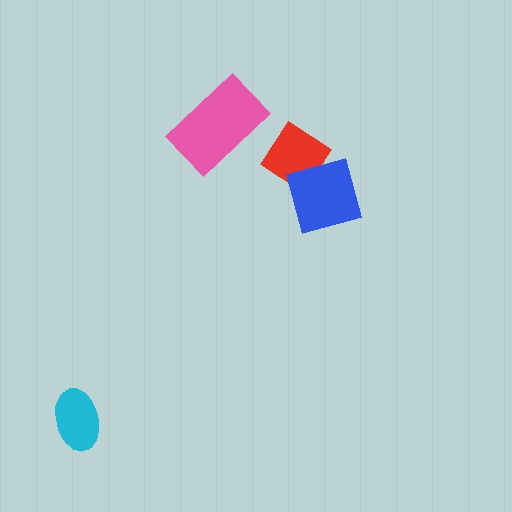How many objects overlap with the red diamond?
1 object overlaps with the red diamond.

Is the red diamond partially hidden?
Yes, it is partially covered by another shape.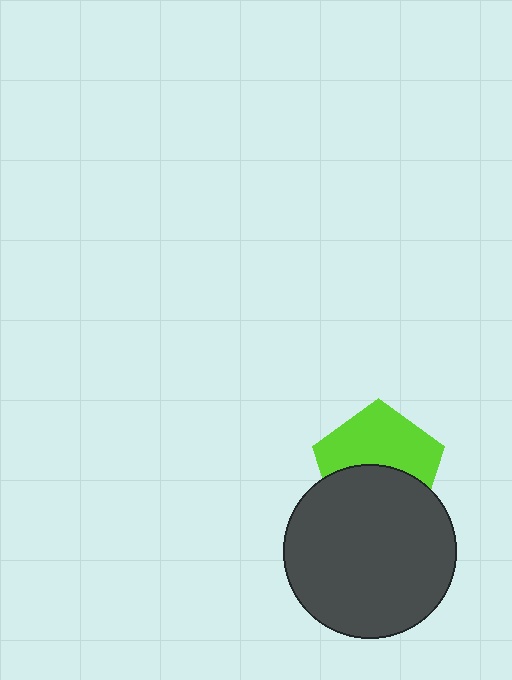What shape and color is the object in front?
The object in front is a dark gray circle.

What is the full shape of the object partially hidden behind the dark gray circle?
The partially hidden object is a lime pentagon.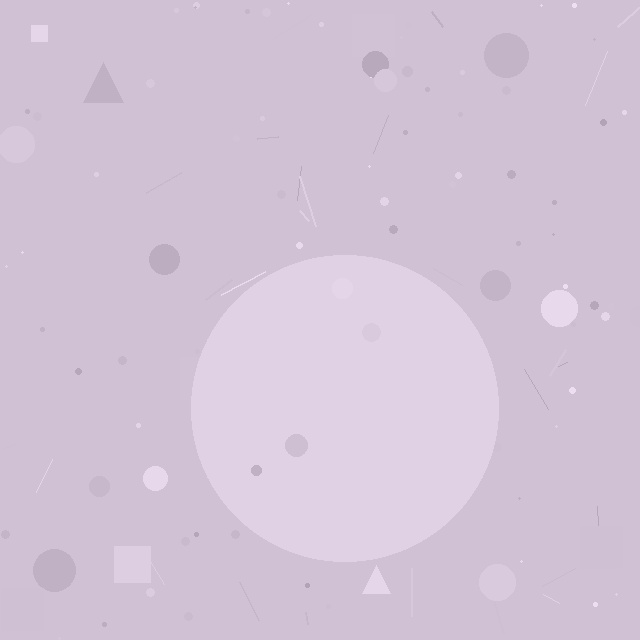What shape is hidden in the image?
A circle is hidden in the image.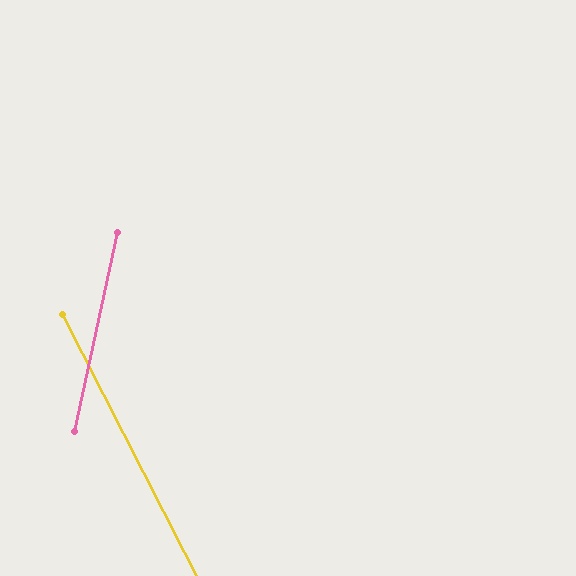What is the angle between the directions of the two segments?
Approximately 39 degrees.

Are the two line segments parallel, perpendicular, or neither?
Neither parallel nor perpendicular — they differ by about 39°.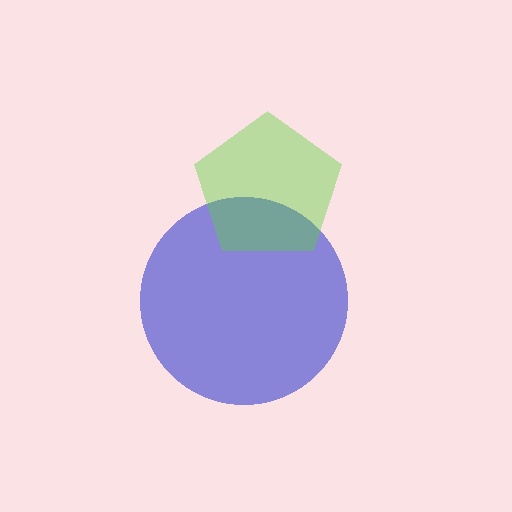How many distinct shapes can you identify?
There are 2 distinct shapes: a blue circle, a lime pentagon.